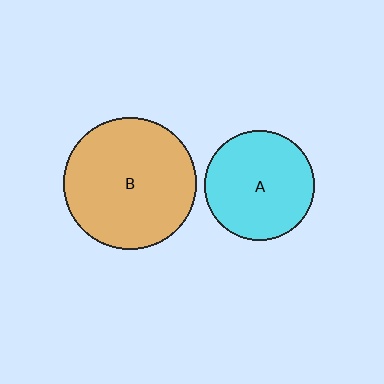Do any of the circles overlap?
No, none of the circles overlap.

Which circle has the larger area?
Circle B (orange).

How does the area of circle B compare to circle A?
Approximately 1.5 times.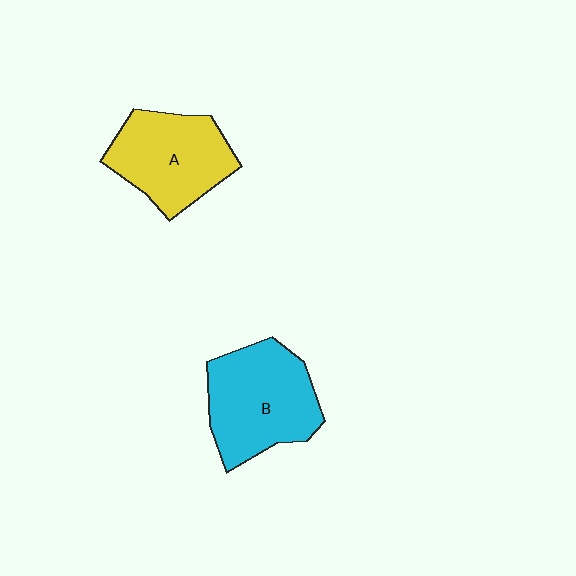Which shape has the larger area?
Shape B (cyan).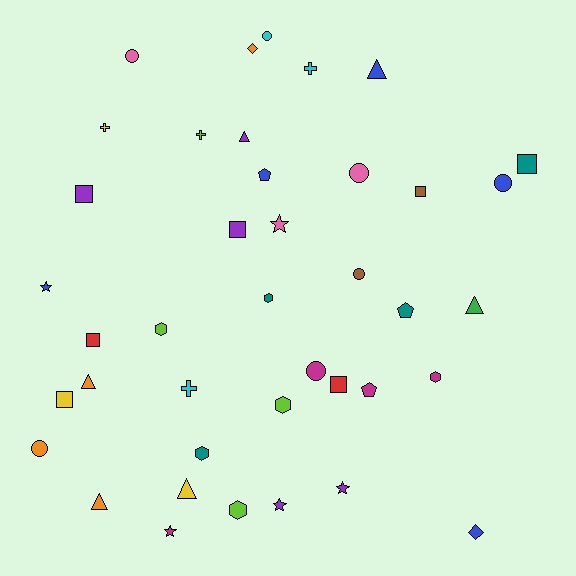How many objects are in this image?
There are 40 objects.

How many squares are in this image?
There are 7 squares.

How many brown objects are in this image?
There are 2 brown objects.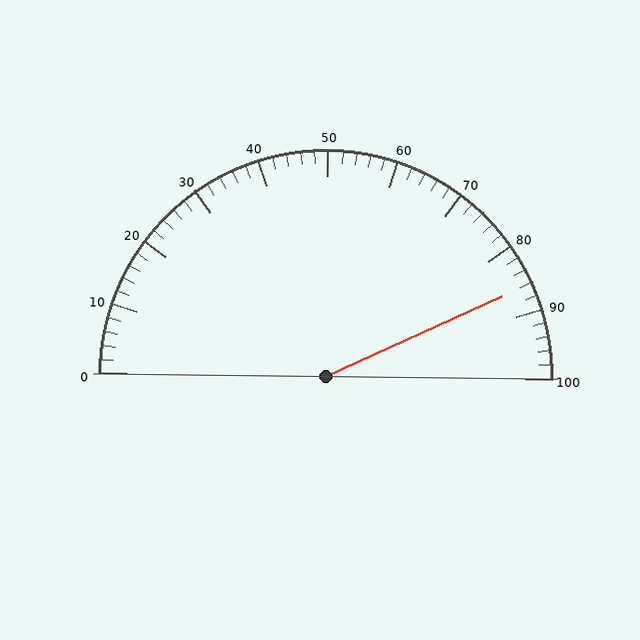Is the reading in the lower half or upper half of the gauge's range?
The reading is in the upper half of the range (0 to 100).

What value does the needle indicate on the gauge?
The needle indicates approximately 86.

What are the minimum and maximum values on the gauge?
The gauge ranges from 0 to 100.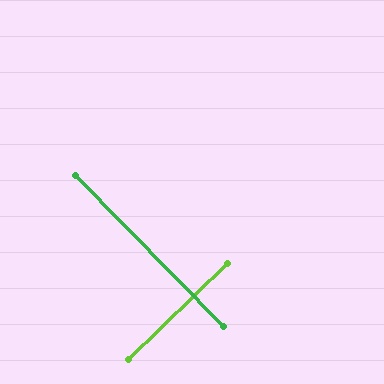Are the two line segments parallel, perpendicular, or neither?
Perpendicular — they meet at approximately 89°.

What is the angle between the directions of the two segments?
Approximately 89 degrees.